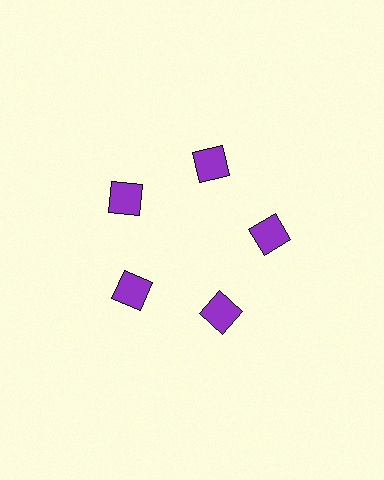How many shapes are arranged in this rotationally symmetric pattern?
There are 5 shapes, arranged in 5 groups of 1.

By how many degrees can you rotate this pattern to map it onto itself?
The pattern maps onto itself every 72 degrees of rotation.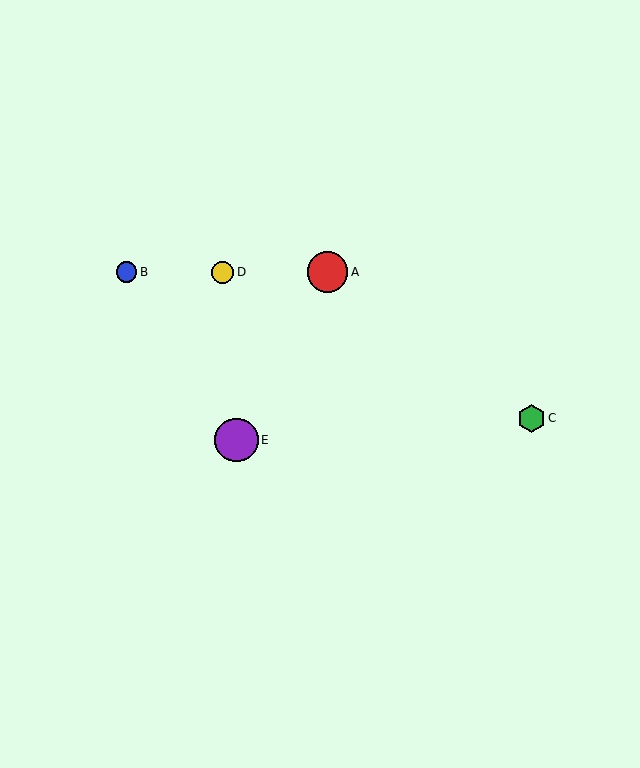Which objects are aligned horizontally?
Objects A, B, D are aligned horizontally.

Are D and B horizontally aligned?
Yes, both are at y≈272.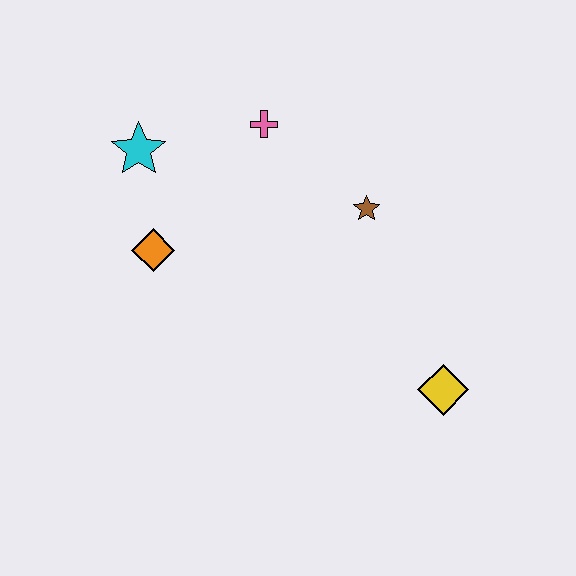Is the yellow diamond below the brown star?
Yes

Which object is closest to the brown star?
The pink cross is closest to the brown star.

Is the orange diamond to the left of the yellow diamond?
Yes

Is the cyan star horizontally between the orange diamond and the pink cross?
No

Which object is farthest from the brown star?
The cyan star is farthest from the brown star.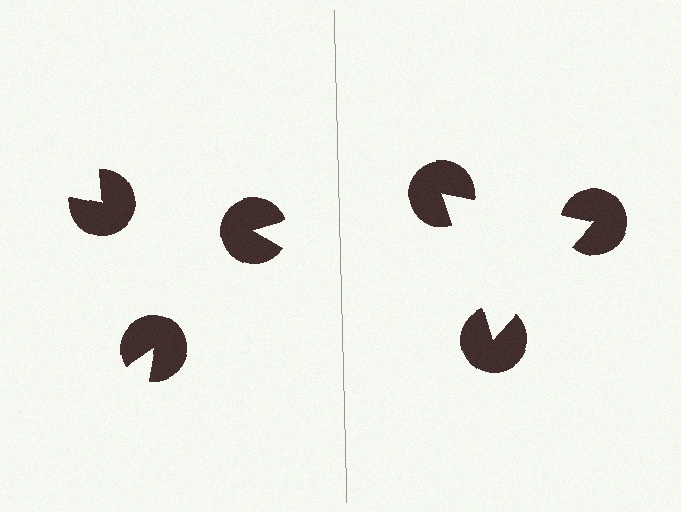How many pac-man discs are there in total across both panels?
6 — 3 on each side.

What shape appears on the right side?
An illusory triangle.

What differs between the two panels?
The pac-man discs are positioned identically on both sides; only the wedge orientations differ. On the right they align to a triangle; on the left they are misaligned.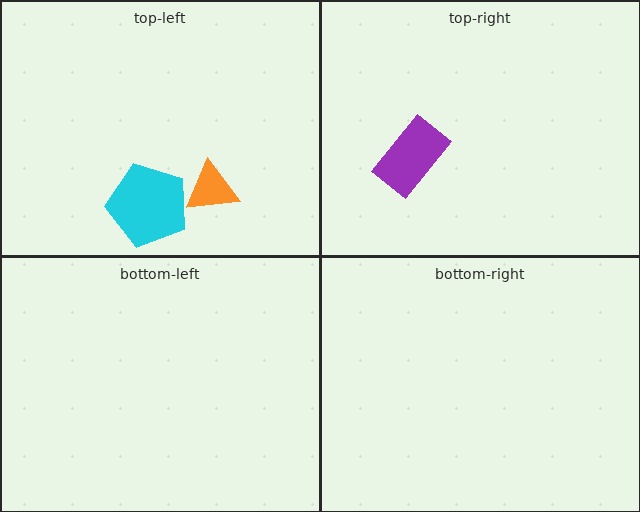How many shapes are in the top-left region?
2.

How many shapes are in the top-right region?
1.